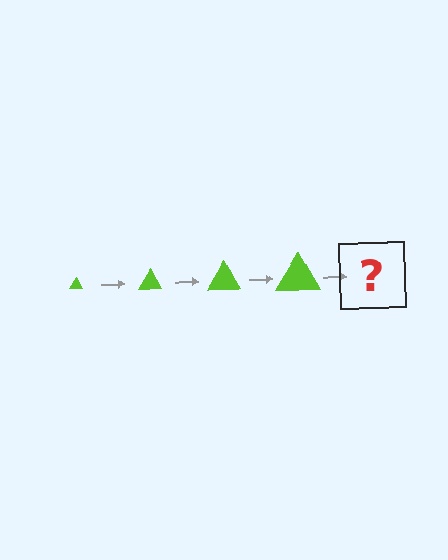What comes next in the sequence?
The next element should be a lime triangle, larger than the previous one.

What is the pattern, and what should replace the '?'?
The pattern is that the triangle gets progressively larger each step. The '?' should be a lime triangle, larger than the previous one.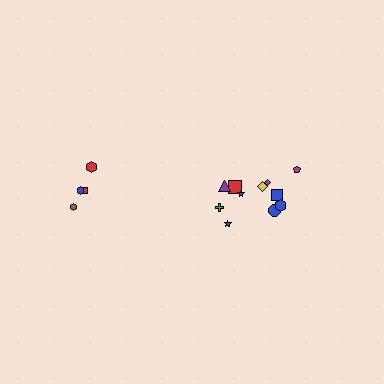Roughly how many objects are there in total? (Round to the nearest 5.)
Roughly 15 objects in total.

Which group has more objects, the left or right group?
The right group.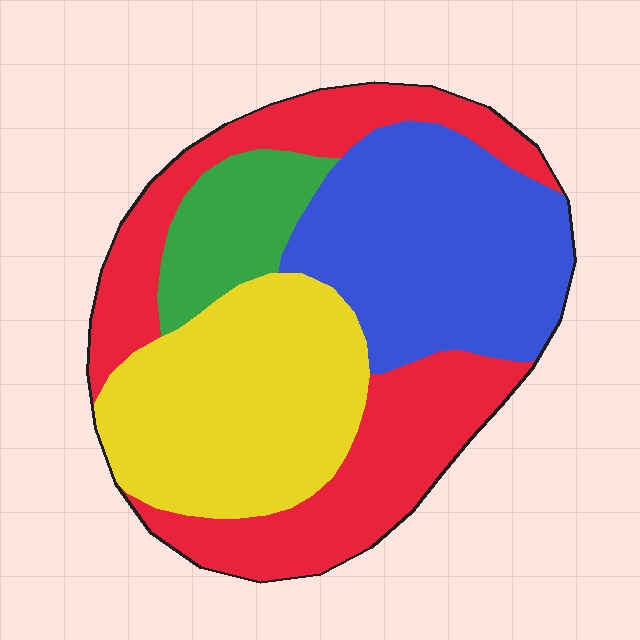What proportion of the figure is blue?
Blue covers 29% of the figure.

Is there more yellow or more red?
Red.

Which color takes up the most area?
Red, at roughly 35%.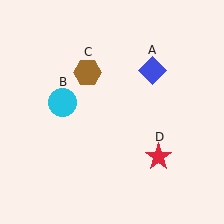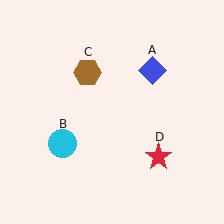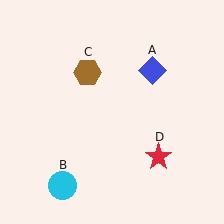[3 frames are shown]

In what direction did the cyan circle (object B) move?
The cyan circle (object B) moved down.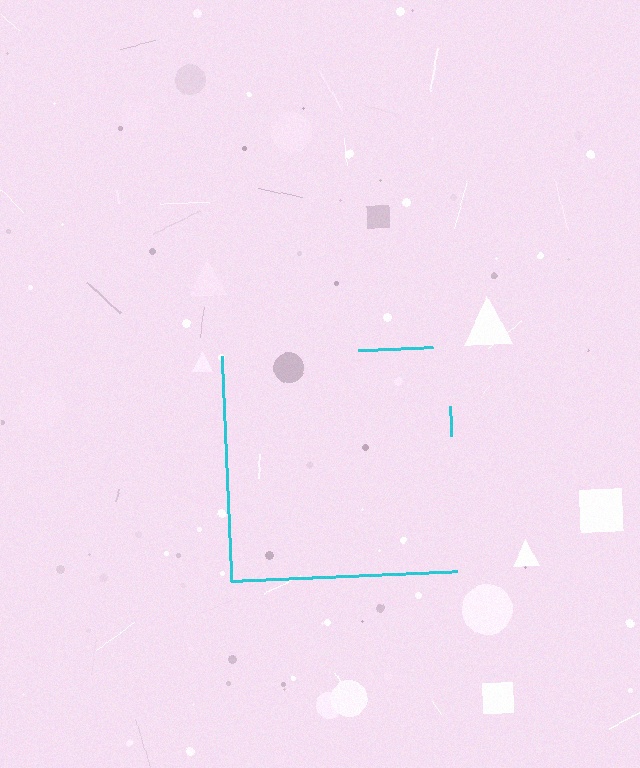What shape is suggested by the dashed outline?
The dashed outline suggests a square.